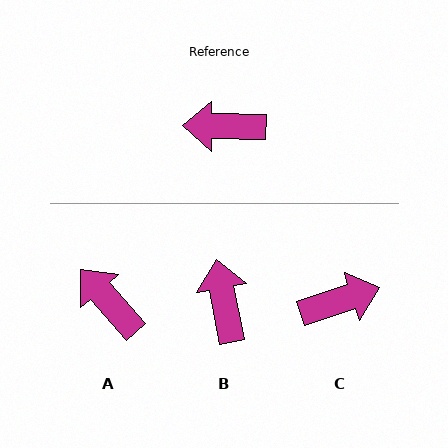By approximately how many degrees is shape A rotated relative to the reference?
Approximately 48 degrees clockwise.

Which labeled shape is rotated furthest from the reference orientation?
C, about 161 degrees away.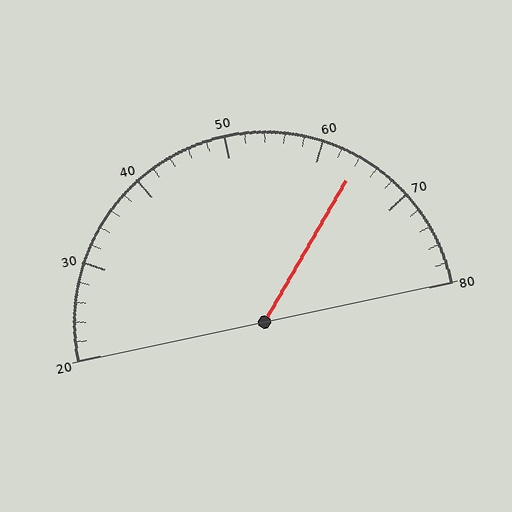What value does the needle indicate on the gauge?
The needle indicates approximately 64.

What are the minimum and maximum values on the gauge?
The gauge ranges from 20 to 80.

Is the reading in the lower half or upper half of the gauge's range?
The reading is in the upper half of the range (20 to 80).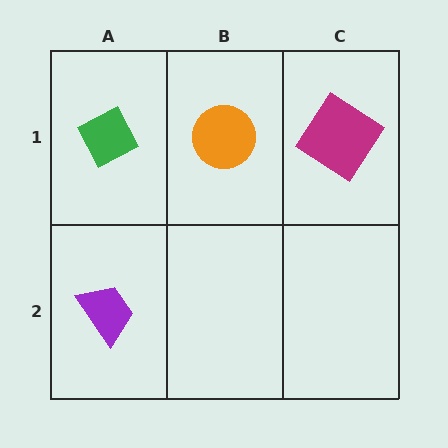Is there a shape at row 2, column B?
No, that cell is empty.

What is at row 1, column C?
A magenta diamond.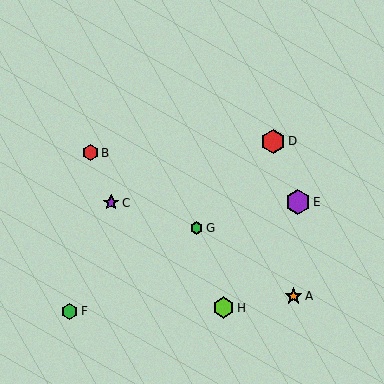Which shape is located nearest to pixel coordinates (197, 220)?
The green hexagon (labeled G) at (196, 228) is nearest to that location.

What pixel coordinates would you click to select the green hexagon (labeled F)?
Click at (70, 311) to select the green hexagon F.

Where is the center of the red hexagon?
The center of the red hexagon is at (90, 153).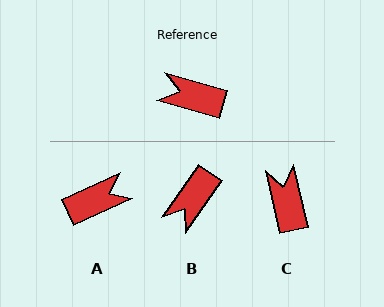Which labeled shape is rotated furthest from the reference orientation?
A, about 139 degrees away.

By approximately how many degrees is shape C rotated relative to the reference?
Approximately 60 degrees clockwise.